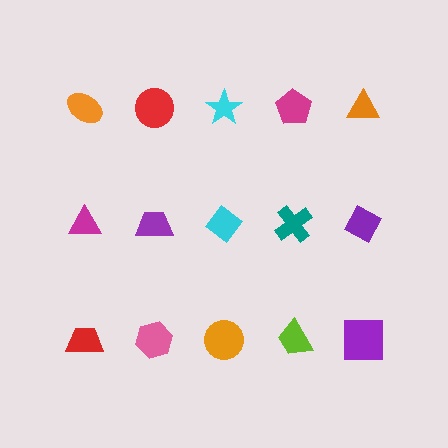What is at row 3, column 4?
A lime trapezoid.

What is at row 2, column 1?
A magenta triangle.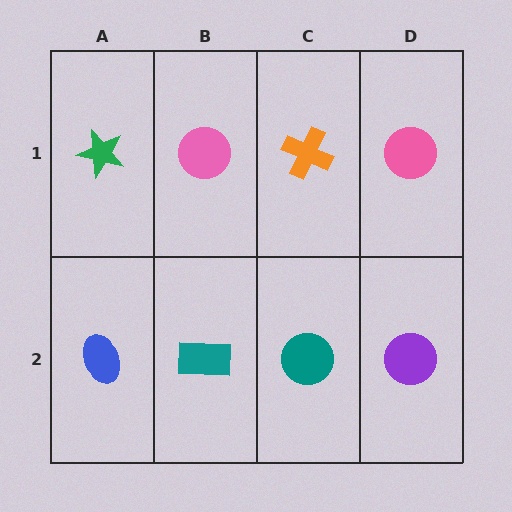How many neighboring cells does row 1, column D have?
2.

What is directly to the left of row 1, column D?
An orange cross.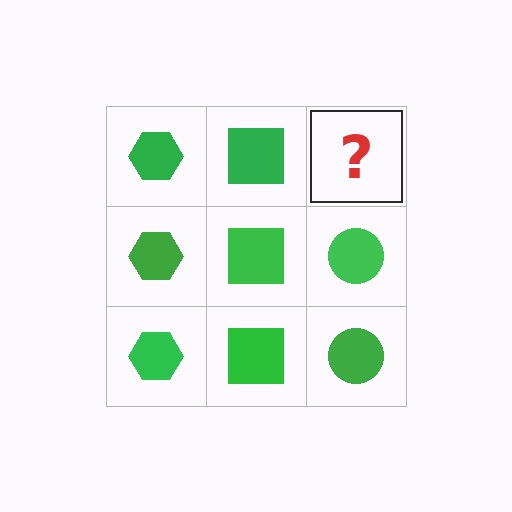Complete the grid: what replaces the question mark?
The question mark should be replaced with a green circle.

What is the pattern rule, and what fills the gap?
The rule is that each column has a consistent shape. The gap should be filled with a green circle.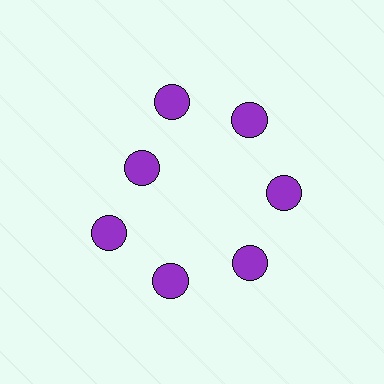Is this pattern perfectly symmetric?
No. The 7 purple circles are arranged in a ring, but one element near the 10 o'clock position is pulled inward toward the center, breaking the 7-fold rotational symmetry.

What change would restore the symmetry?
The symmetry would be restored by moving it outward, back onto the ring so that all 7 circles sit at equal angles and equal distance from the center.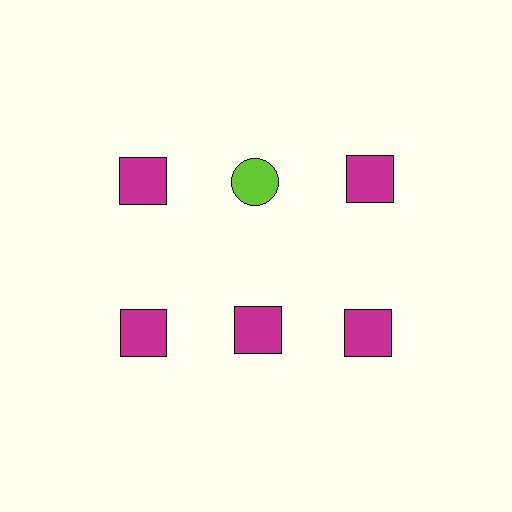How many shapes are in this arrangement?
There are 6 shapes arranged in a grid pattern.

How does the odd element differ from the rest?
It differs in both color (lime instead of magenta) and shape (circle instead of square).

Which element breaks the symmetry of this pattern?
The lime circle in the top row, second from left column breaks the symmetry. All other shapes are magenta squares.